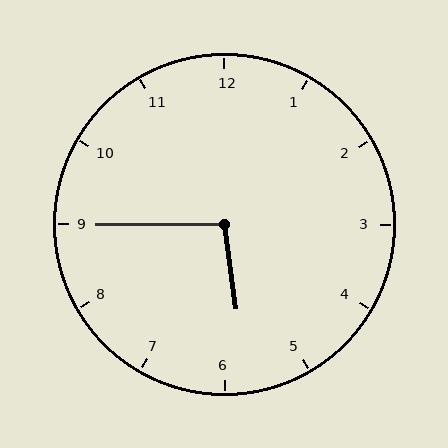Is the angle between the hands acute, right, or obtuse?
It is obtuse.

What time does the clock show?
5:45.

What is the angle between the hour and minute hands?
Approximately 98 degrees.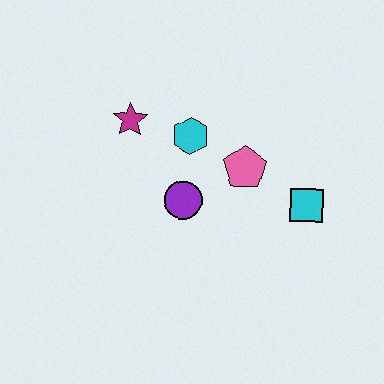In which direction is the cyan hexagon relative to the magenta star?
The cyan hexagon is to the right of the magenta star.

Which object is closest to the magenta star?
The cyan hexagon is closest to the magenta star.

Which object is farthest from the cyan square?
The magenta star is farthest from the cyan square.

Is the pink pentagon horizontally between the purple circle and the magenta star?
No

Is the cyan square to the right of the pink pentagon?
Yes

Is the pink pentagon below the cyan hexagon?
Yes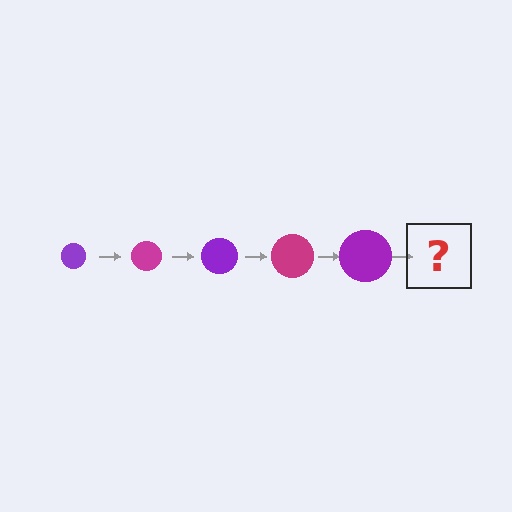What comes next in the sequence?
The next element should be a magenta circle, larger than the previous one.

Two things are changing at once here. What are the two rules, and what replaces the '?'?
The two rules are that the circle grows larger each step and the color cycles through purple and magenta. The '?' should be a magenta circle, larger than the previous one.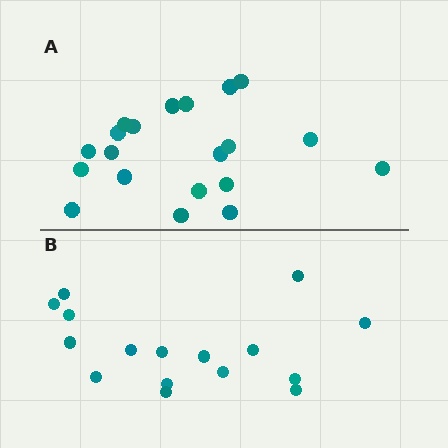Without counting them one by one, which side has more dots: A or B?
Region A (the top region) has more dots.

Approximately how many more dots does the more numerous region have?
Region A has about 4 more dots than region B.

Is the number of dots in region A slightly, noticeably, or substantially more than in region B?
Region A has noticeably more, but not dramatically so. The ratio is roughly 1.2 to 1.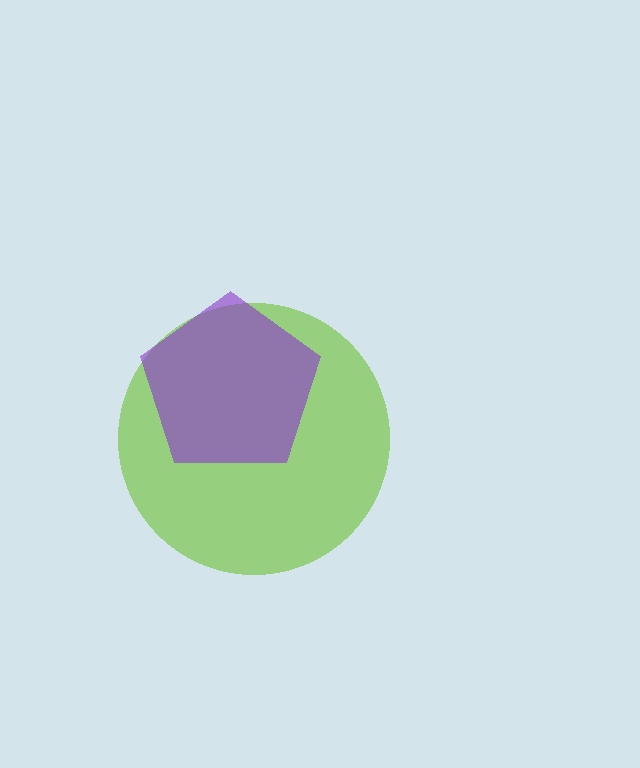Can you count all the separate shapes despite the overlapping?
Yes, there are 2 separate shapes.